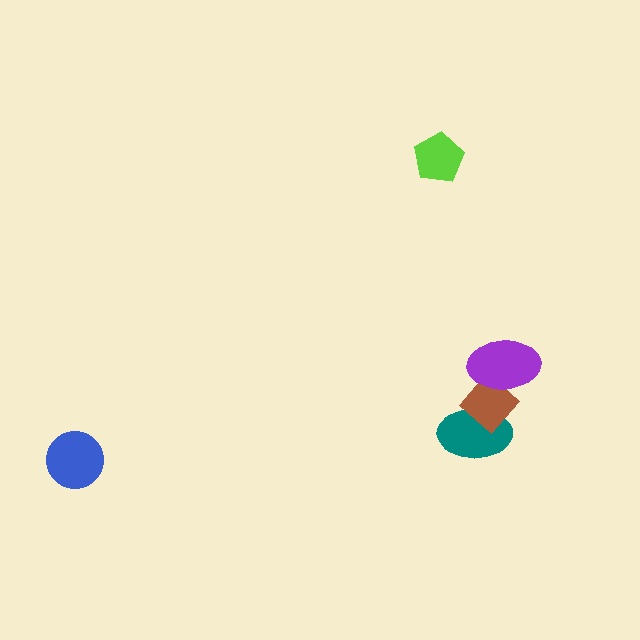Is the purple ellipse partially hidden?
No, no other shape covers it.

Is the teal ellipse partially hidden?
Yes, it is partially covered by another shape.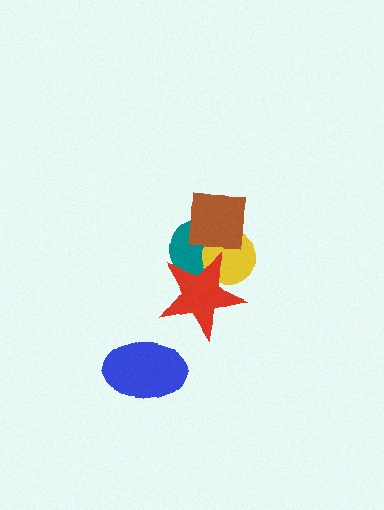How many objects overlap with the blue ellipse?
0 objects overlap with the blue ellipse.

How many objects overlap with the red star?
2 objects overlap with the red star.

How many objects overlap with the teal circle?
3 objects overlap with the teal circle.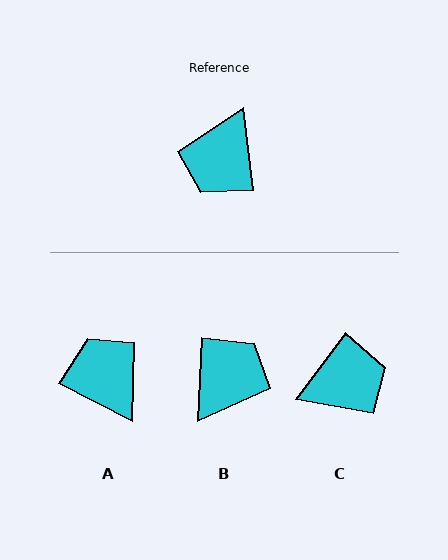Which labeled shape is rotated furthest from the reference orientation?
B, about 170 degrees away.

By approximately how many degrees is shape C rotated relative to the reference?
Approximately 136 degrees counter-clockwise.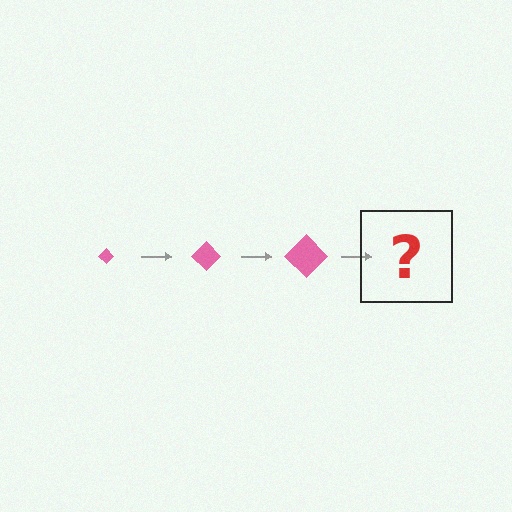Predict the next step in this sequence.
The next step is a pink diamond, larger than the previous one.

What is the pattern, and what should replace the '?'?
The pattern is that the diamond gets progressively larger each step. The '?' should be a pink diamond, larger than the previous one.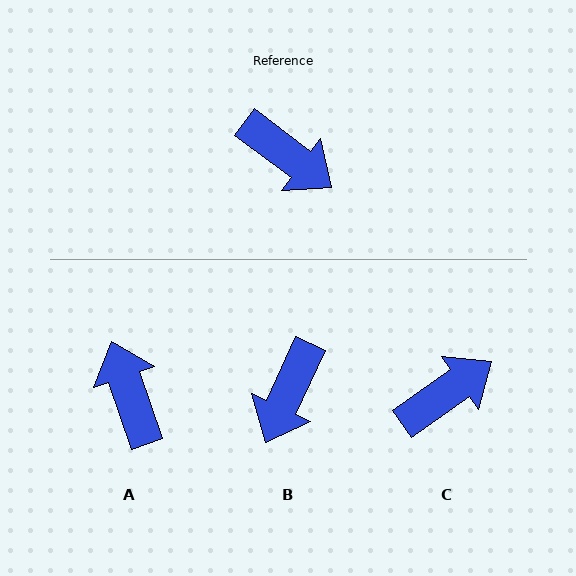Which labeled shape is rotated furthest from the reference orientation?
A, about 146 degrees away.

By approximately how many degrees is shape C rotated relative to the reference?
Approximately 72 degrees counter-clockwise.